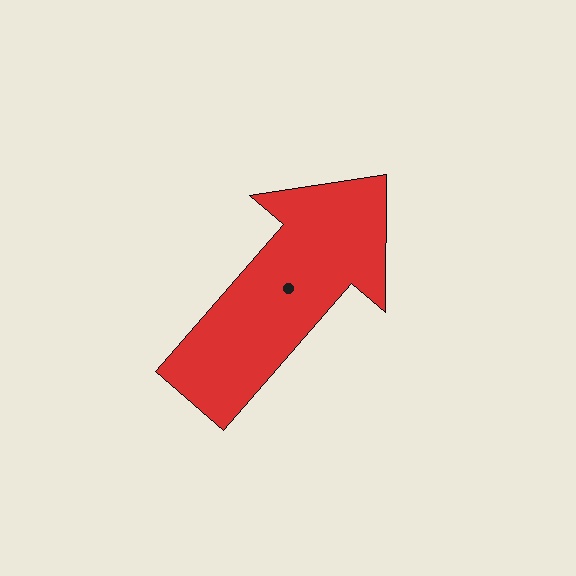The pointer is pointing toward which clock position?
Roughly 1 o'clock.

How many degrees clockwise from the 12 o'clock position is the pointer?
Approximately 41 degrees.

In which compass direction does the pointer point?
Northeast.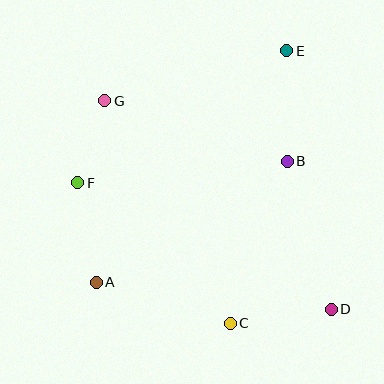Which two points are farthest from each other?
Points D and G are farthest from each other.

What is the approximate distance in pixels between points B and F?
The distance between B and F is approximately 211 pixels.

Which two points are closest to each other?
Points F and G are closest to each other.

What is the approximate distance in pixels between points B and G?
The distance between B and G is approximately 192 pixels.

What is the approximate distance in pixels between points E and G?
The distance between E and G is approximately 189 pixels.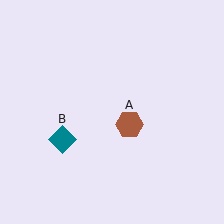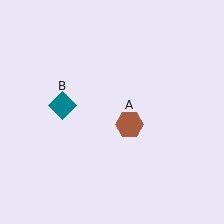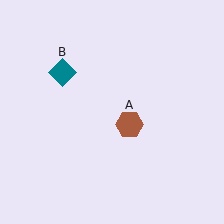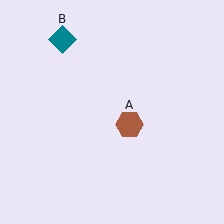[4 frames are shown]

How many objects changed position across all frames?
1 object changed position: teal diamond (object B).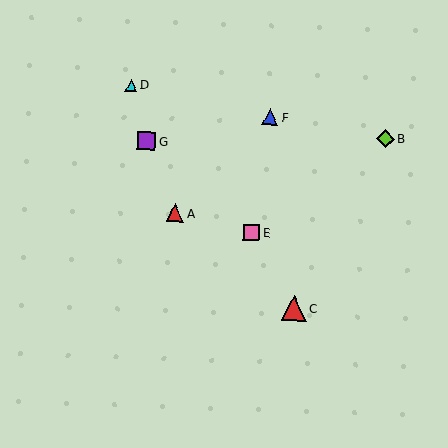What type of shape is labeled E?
Shape E is a pink square.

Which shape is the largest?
The red triangle (labeled C) is the largest.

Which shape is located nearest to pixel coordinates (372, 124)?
The lime diamond (labeled B) at (385, 139) is nearest to that location.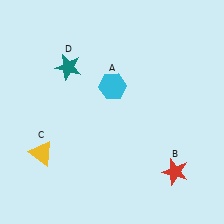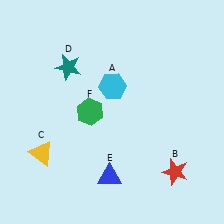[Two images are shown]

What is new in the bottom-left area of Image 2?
A blue triangle (E) was added in the bottom-left area of Image 2.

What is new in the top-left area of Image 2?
A green hexagon (F) was added in the top-left area of Image 2.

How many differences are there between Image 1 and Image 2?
There are 2 differences between the two images.